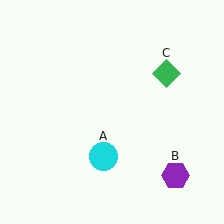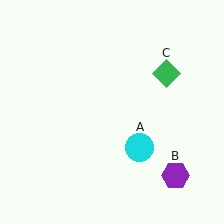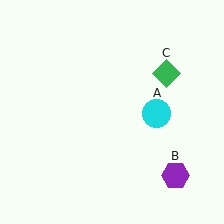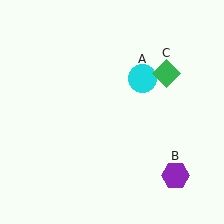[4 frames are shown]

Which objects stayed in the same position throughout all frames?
Purple hexagon (object B) and green diamond (object C) remained stationary.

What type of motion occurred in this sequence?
The cyan circle (object A) rotated counterclockwise around the center of the scene.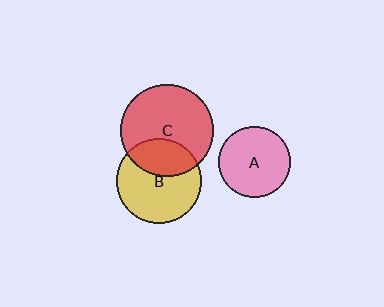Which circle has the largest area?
Circle C (red).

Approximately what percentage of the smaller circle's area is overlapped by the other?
Approximately 35%.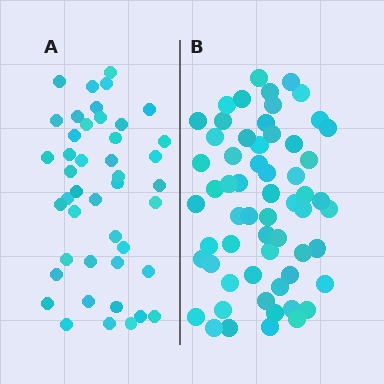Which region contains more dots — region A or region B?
Region B (the right region) has more dots.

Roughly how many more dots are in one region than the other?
Region B has approximately 15 more dots than region A.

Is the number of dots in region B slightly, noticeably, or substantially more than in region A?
Region B has noticeably more, but not dramatically so. The ratio is roughly 1.4 to 1.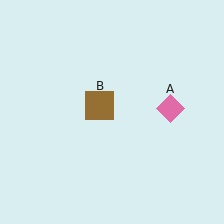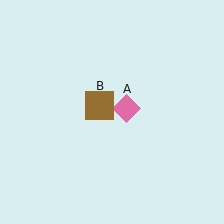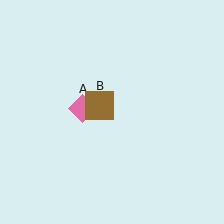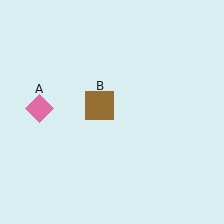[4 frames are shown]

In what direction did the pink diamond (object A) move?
The pink diamond (object A) moved left.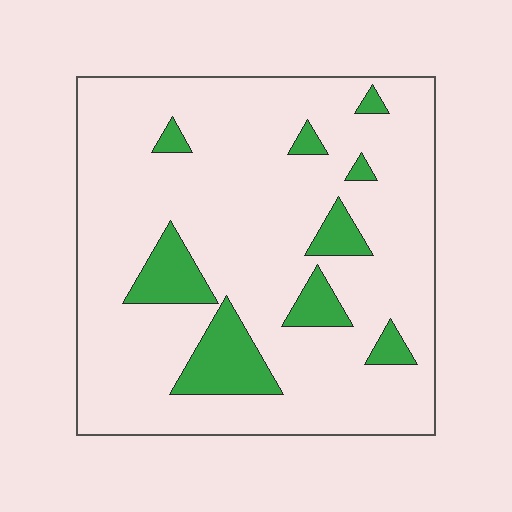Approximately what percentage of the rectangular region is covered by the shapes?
Approximately 15%.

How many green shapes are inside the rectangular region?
9.